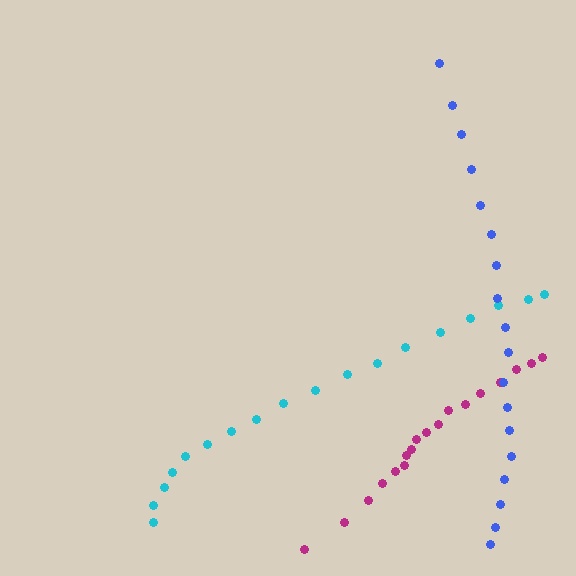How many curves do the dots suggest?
There are 3 distinct paths.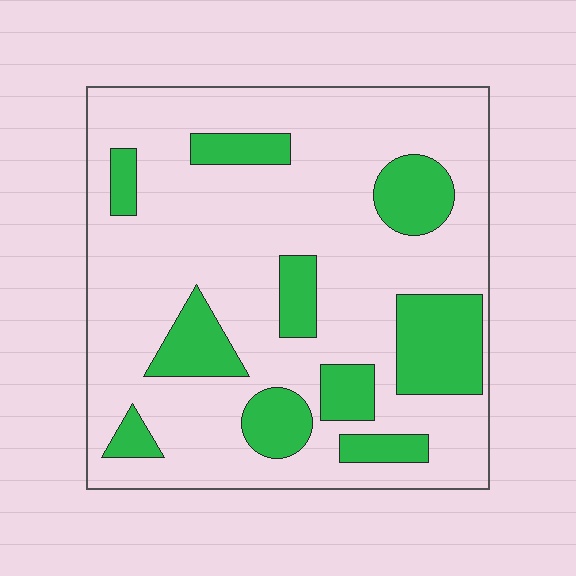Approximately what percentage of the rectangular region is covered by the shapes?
Approximately 25%.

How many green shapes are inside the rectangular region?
10.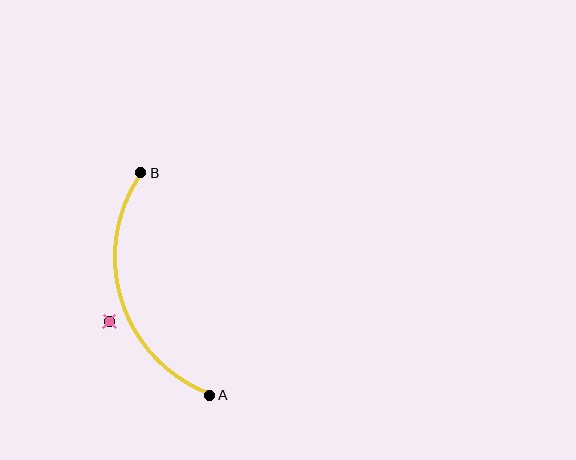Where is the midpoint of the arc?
The arc midpoint is the point on the curve farthest from the straight line joining A and B. It sits to the left of that line.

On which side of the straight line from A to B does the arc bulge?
The arc bulges to the left of the straight line connecting A and B.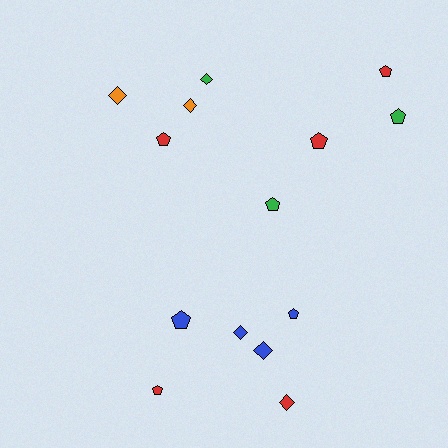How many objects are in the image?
There are 14 objects.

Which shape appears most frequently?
Pentagon, with 8 objects.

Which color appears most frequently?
Red, with 5 objects.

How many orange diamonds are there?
There are 2 orange diamonds.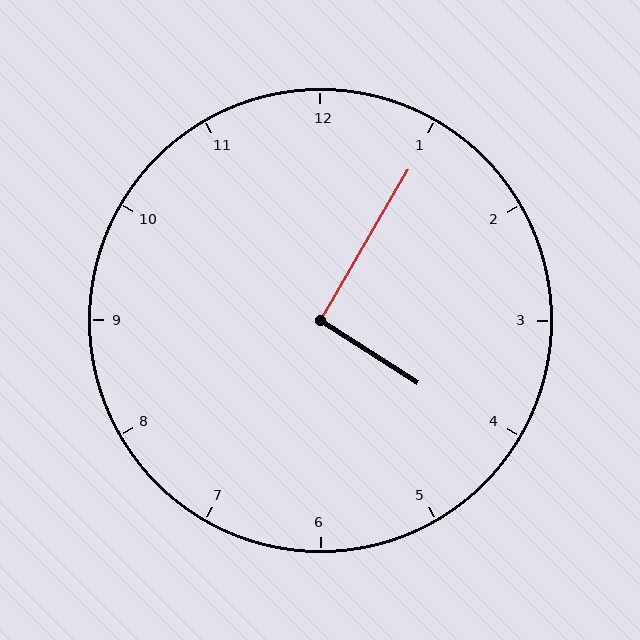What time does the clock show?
4:05.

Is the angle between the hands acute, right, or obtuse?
It is right.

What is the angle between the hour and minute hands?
Approximately 92 degrees.